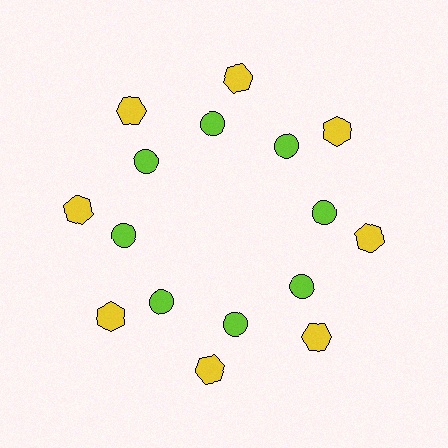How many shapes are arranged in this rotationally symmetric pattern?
There are 16 shapes, arranged in 8 groups of 2.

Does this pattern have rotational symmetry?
Yes, this pattern has 8-fold rotational symmetry. It looks the same after rotating 45 degrees around the center.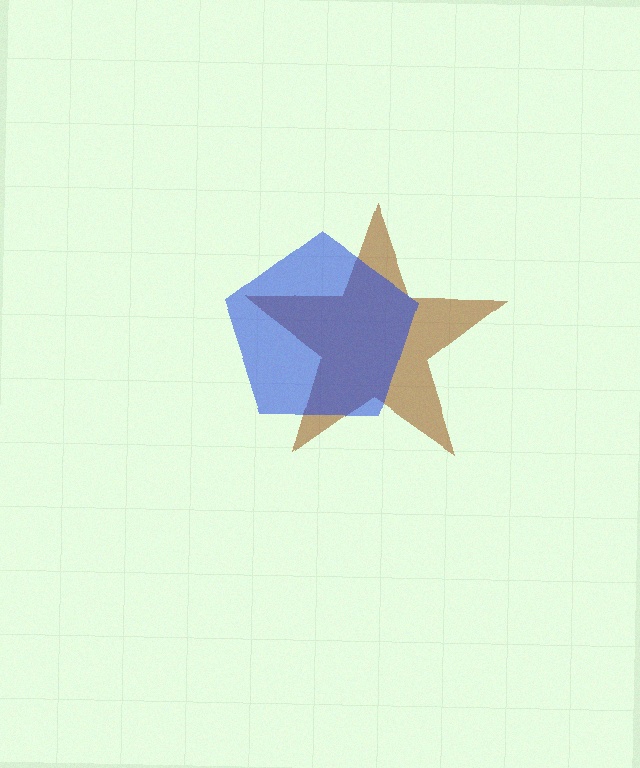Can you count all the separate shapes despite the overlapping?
Yes, there are 2 separate shapes.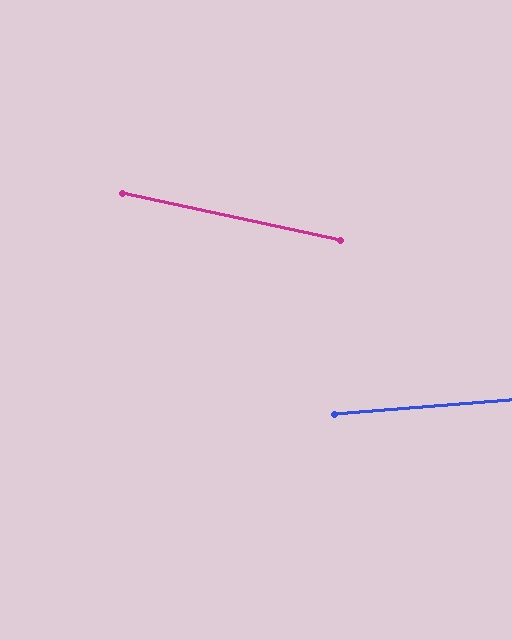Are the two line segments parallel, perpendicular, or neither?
Neither parallel nor perpendicular — they differ by about 17°.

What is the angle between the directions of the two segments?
Approximately 17 degrees.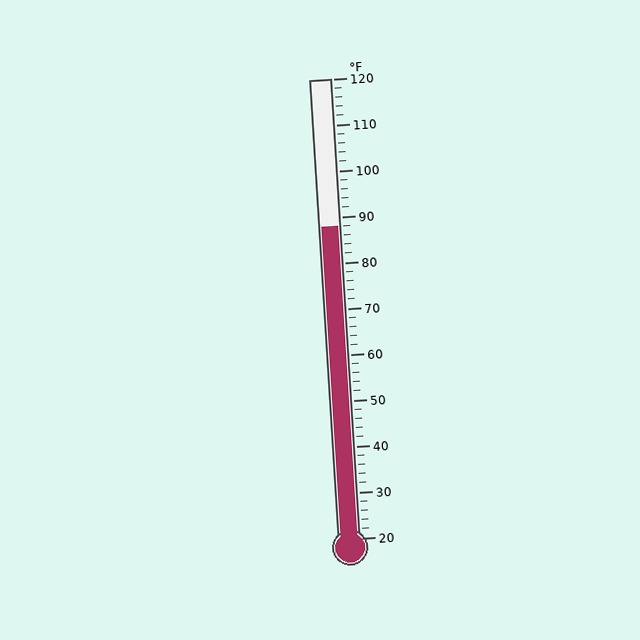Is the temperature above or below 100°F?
The temperature is below 100°F.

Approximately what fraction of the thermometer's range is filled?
The thermometer is filled to approximately 70% of its range.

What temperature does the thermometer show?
The thermometer shows approximately 88°F.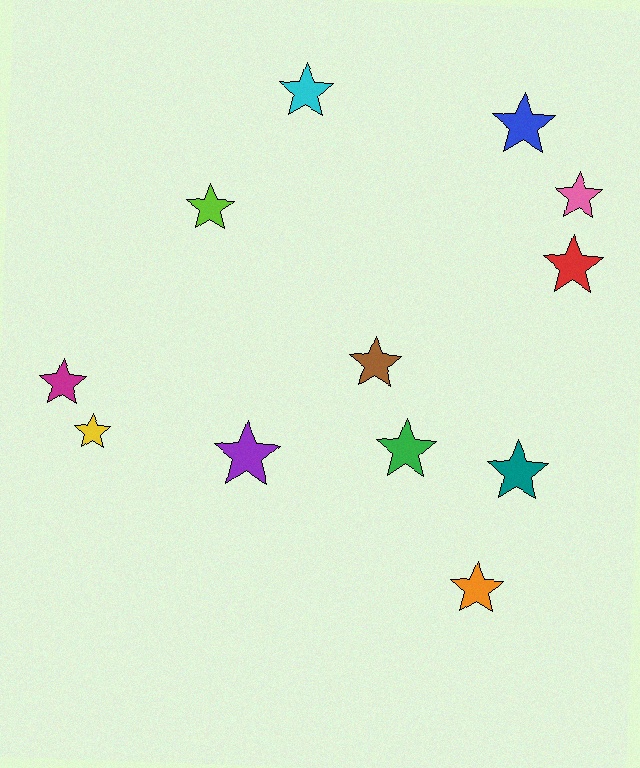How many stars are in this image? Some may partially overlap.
There are 12 stars.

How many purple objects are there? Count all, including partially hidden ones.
There is 1 purple object.